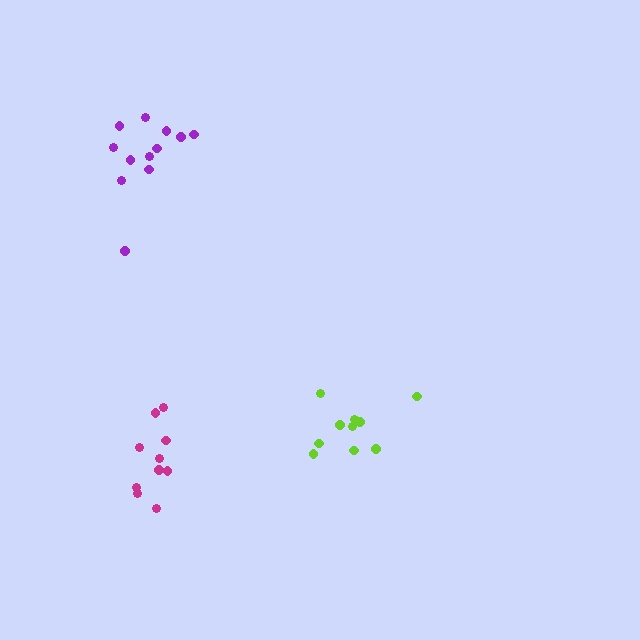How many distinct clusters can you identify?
There are 3 distinct clusters.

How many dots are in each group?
Group 1: 12 dots, Group 2: 10 dots, Group 3: 10 dots (32 total).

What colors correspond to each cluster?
The clusters are colored: purple, magenta, lime.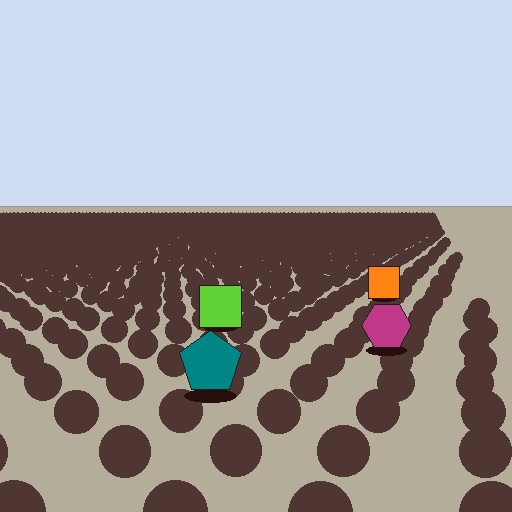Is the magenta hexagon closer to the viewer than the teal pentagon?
No. The teal pentagon is closer — you can tell from the texture gradient: the ground texture is coarser near it.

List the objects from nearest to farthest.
From nearest to farthest: the teal pentagon, the magenta hexagon, the lime square, the orange square.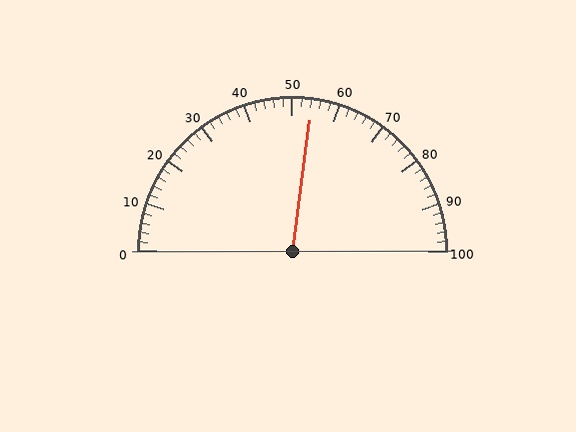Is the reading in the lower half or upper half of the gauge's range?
The reading is in the upper half of the range (0 to 100).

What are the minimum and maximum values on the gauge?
The gauge ranges from 0 to 100.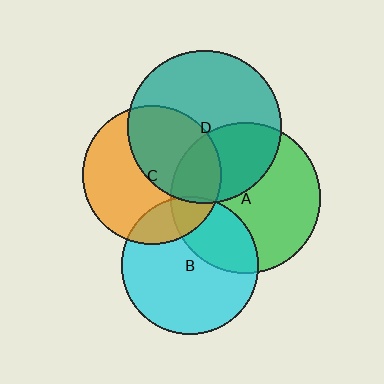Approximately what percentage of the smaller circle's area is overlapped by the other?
Approximately 35%.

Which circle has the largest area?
Circle D (teal).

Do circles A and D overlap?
Yes.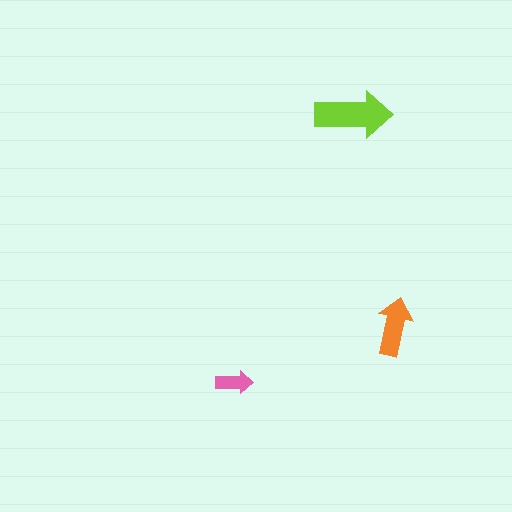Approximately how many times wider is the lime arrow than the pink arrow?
About 2 times wider.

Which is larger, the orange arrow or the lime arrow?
The lime one.